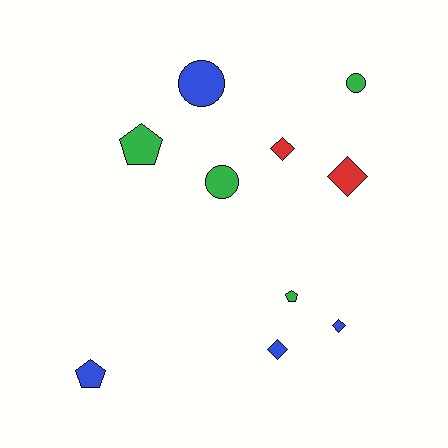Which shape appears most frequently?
Diamond, with 4 objects.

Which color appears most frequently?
Blue, with 4 objects.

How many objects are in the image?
There are 10 objects.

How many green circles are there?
There are 2 green circles.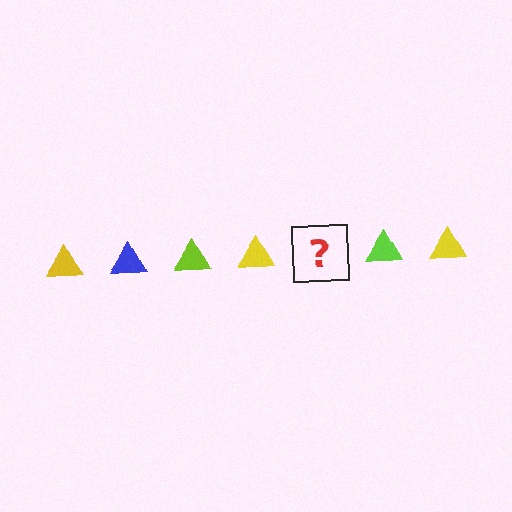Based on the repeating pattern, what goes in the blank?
The blank should be a blue triangle.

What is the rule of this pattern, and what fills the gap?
The rule is that the pattern cycles through yellow, blue, lime triangles. The gap should be filled with a blue triangle.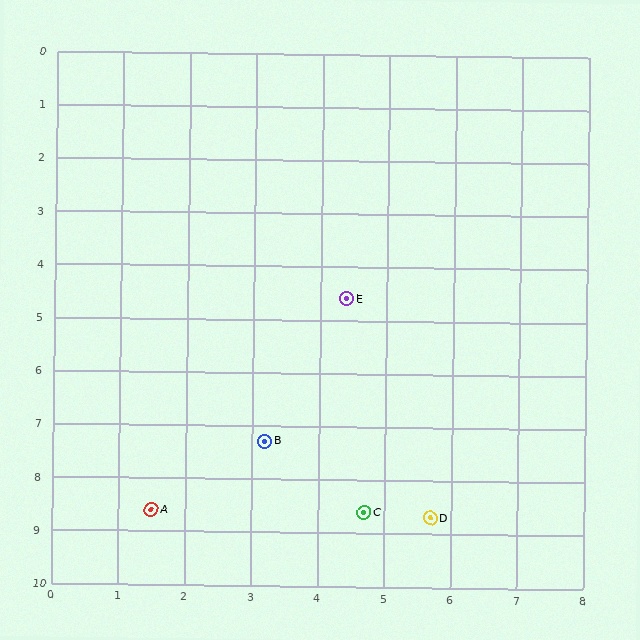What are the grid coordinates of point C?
Point C is at approximately (4.7, 8.6).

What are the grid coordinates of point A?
Point A is at approximately (1.5, 8.6).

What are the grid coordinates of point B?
Point B is at approximately (3.2, 7.3).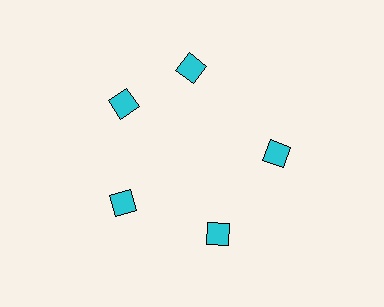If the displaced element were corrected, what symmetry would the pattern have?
It would have 5-fold rotational symmetry — the pattern would map onto itself every 72 degrees.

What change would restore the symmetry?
The symmetry would be restored by rotating it back into even spacing with its neighbors so that all 5 diamonds sit at equal angles and equal distance from the center.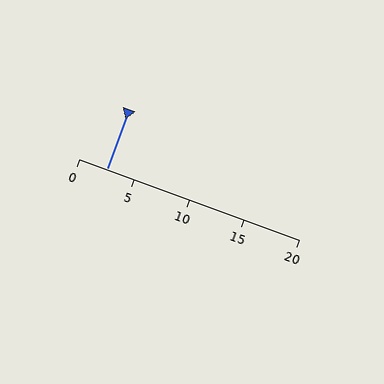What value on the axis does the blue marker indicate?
The marker indicates approximately 2.5.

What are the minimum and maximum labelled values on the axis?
The axis runs from 0 to 20.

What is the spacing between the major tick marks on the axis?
The major ticks are spaced 5 apart.